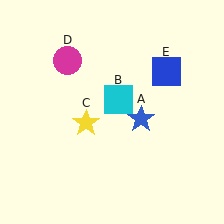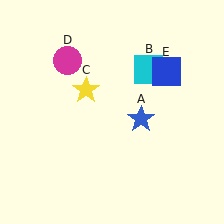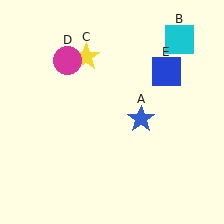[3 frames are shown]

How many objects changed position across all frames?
2 objects changed position: cyan square (object B), yellow star (object C).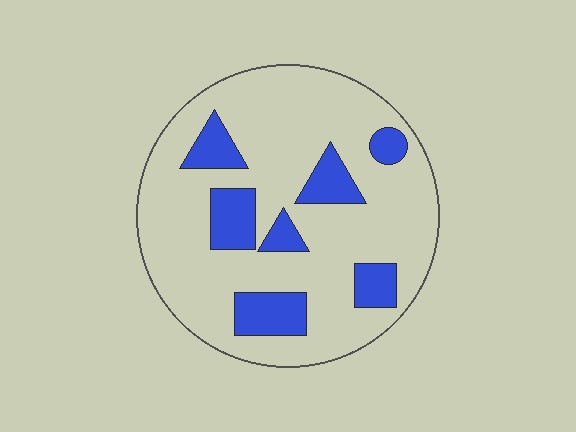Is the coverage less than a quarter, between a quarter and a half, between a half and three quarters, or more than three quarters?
Less than a quarter.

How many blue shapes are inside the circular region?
7.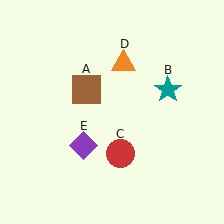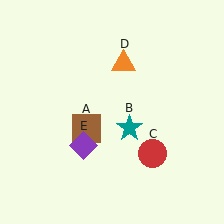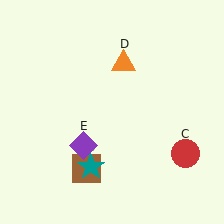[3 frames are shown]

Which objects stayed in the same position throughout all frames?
Orange triangle (object D) and purple diamond (object E) remained stationary.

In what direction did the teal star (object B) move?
The teal star (object B) moved down and to the left.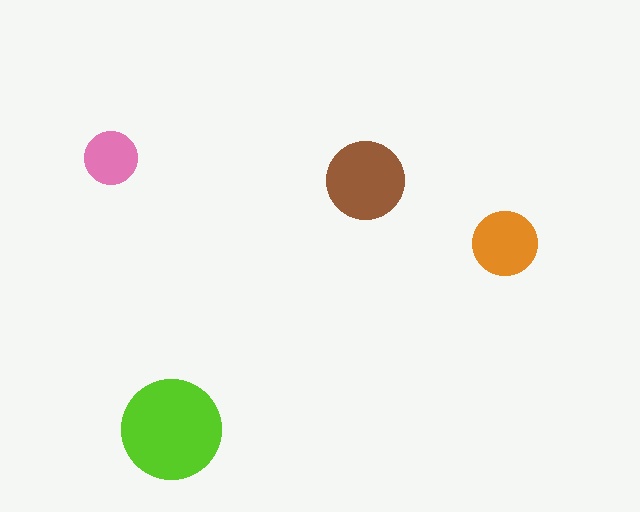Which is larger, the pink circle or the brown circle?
The brown one.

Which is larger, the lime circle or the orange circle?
The lime one.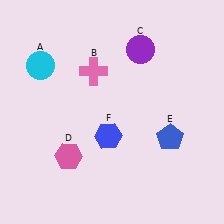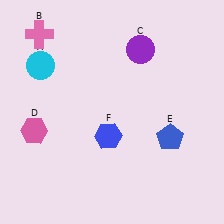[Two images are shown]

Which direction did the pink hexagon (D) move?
The pink hexagon (D) moved left.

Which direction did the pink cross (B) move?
The pink cross (B) moved left.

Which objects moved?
The objects that moved are: the pink cross (B), the pink hexagon (D).